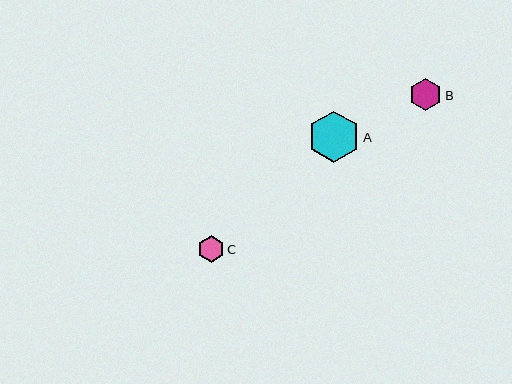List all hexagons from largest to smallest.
From largest to smallest: A, B, C.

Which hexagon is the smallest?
Hexagon C is the smallest with a size of approximately 27 pixels.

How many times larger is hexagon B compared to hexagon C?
Hexagon B is approximately 1.2 times the size of hexagon C.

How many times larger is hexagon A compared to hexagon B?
Hexagon A is approximately 1.6 times the size of hexagon B.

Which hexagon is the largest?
Hexagon A is the largest with a size of approximately 52 pixels.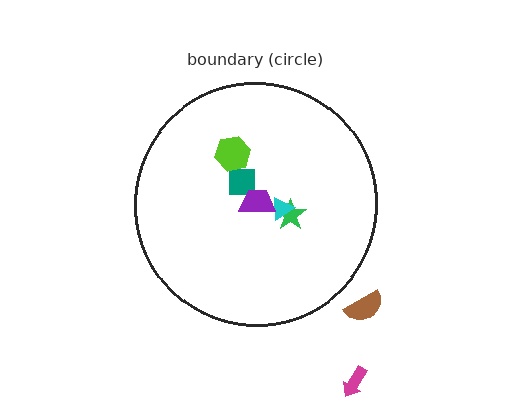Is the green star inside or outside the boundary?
Inside.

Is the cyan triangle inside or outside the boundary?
Inside.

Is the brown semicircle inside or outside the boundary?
Outside.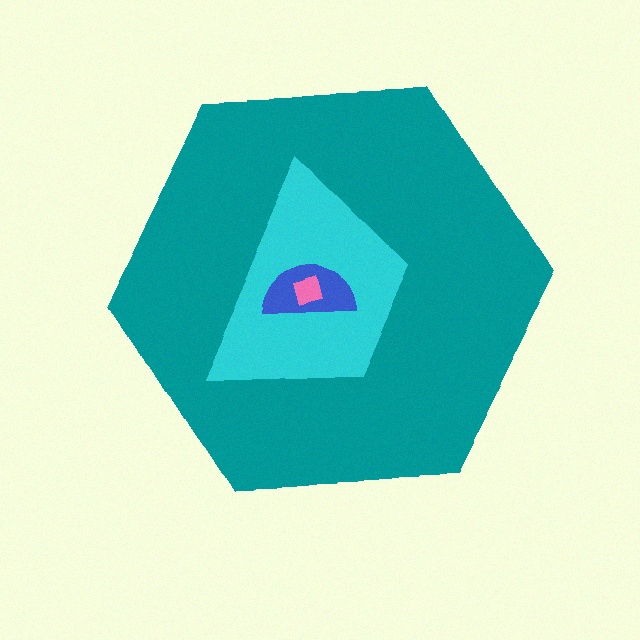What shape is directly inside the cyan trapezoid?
The blue semicircle.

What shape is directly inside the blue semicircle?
The pink diamond.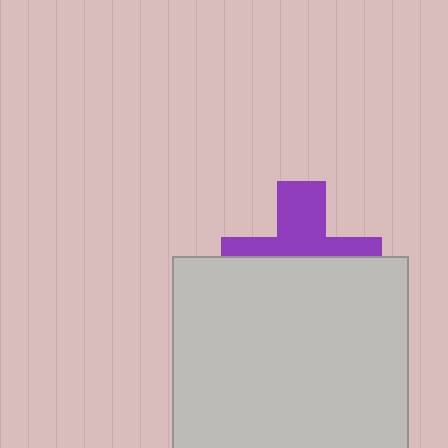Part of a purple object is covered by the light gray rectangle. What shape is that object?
It is a cross.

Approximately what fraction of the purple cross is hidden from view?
Roughly 57% of the purple cross is hidden behind the light gray rectangle.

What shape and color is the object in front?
The object in front is a light gray rectangle.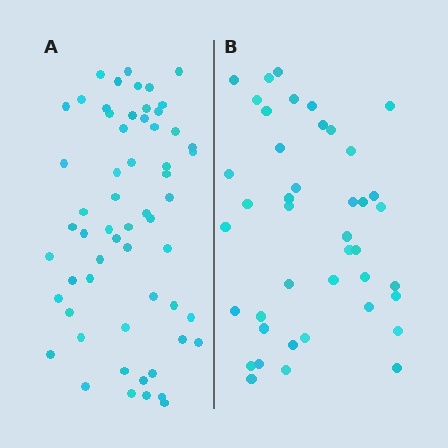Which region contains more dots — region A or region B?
Region A (the left region) has more dots.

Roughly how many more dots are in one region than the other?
Region A has approximately 15 more dots than region B.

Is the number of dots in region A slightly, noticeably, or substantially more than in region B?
Region A has noticeably more, but not dramatically so. The ratio is roughly 1.4 to 1.